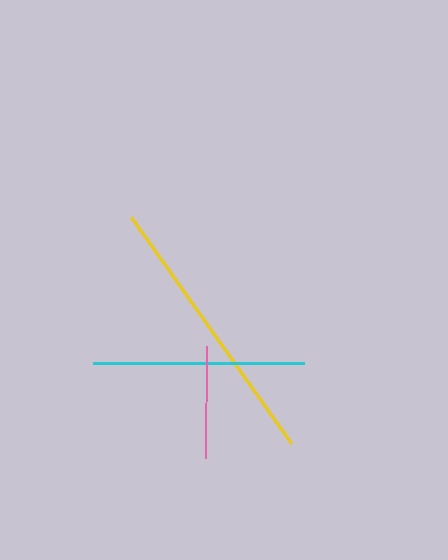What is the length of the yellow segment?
The yellow segment is approximately 277 pixels long.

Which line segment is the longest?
The yellow line is the longest at approximately 277 pixels.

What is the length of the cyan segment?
The cyan segment is approximately 211 pixels long.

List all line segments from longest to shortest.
From longest to shortest: yellow, cyan, pink.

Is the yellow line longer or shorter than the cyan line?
The yellow line is longer than the cyan line.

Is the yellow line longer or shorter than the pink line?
The yellow line is longer than the pink line.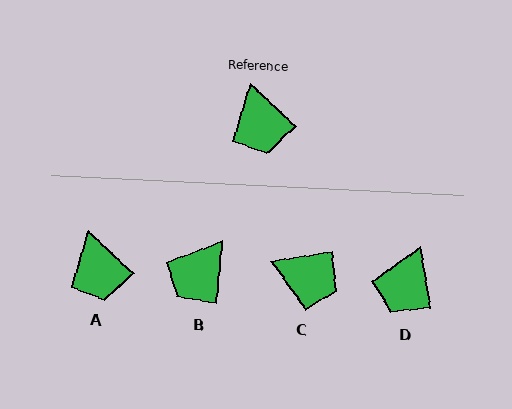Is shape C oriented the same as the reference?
No, it is off by about 53 degrees.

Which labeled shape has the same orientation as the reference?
A.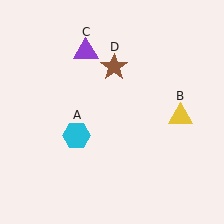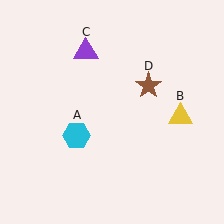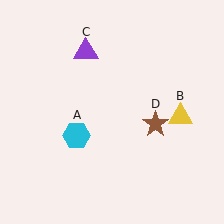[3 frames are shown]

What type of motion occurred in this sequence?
The brown star (object D) rotated clockwise around the center of the scene.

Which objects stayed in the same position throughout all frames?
Cyan hexagon (object A) and yellow triangle (object B) and purple triangle (object C) remained stationary.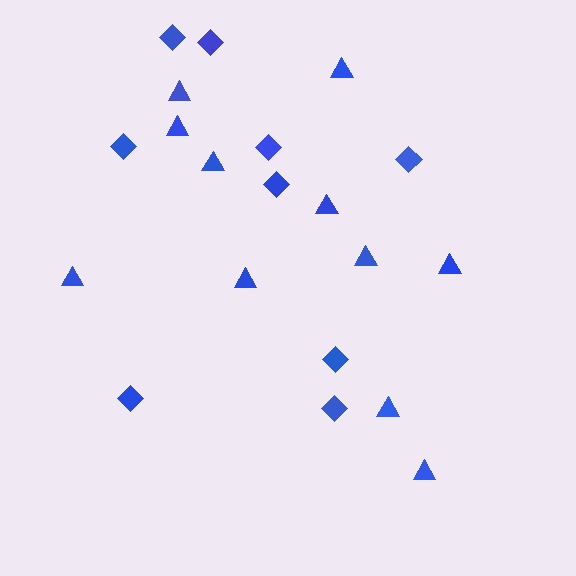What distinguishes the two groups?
There are 2 groups: one group of triangles (11) and one group of diamonds (9).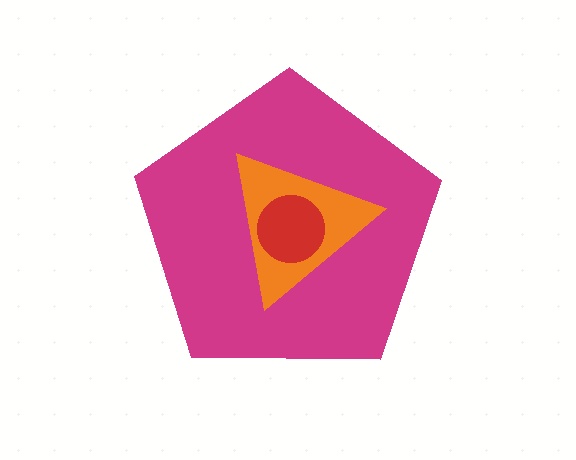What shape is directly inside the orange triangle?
The red circle.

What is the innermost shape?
The red circle.